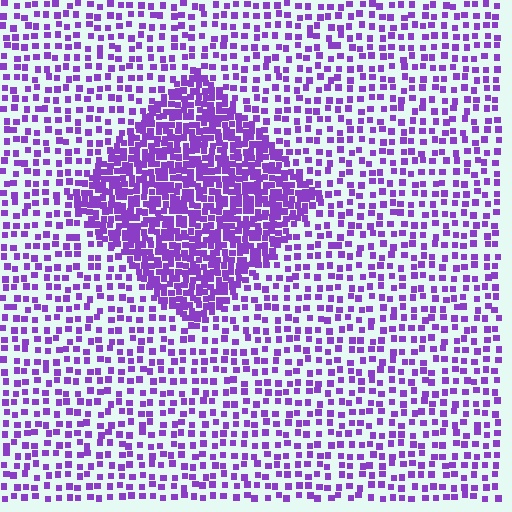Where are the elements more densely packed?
The elements are more densely packed inside the diamond boundary.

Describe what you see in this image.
The image contains small purple elements arranged at two different densities. A diamond-shaped region is visible where the elements are more densely packed than the surrounding area.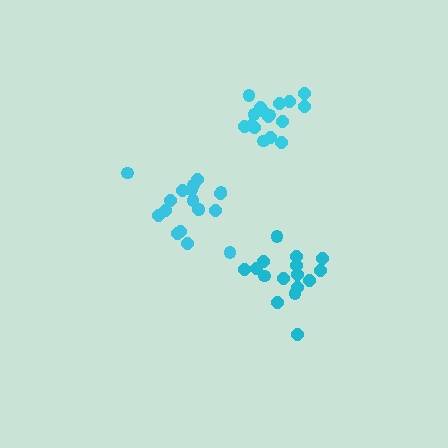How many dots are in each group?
Group 1: 17 dots, Group 2: 16 dots, Group 3: 18 dots (51 total).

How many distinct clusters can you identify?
There are 3 distinct clusters.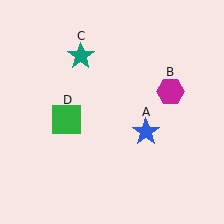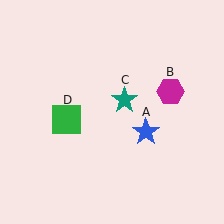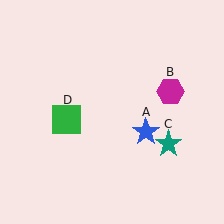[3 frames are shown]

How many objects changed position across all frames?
1 object changed position: teal star (object C).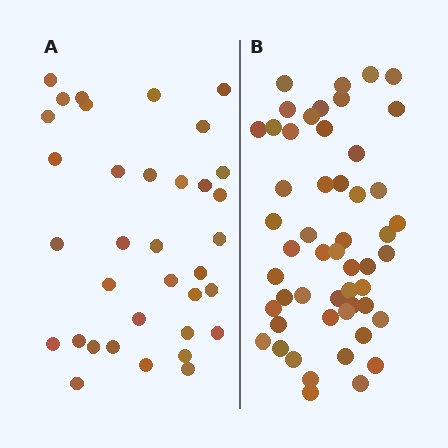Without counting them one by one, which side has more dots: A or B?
Region B (the right region) has more dots.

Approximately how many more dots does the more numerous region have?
Region B has approximately 15 more dots than region A.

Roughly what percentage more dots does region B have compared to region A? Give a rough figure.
About 50% more.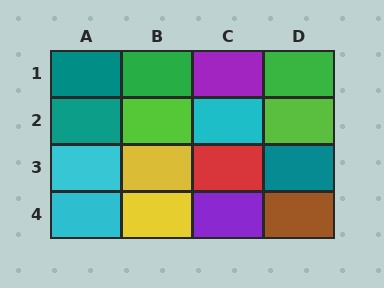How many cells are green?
2 cells are green.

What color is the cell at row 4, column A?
Cyan.